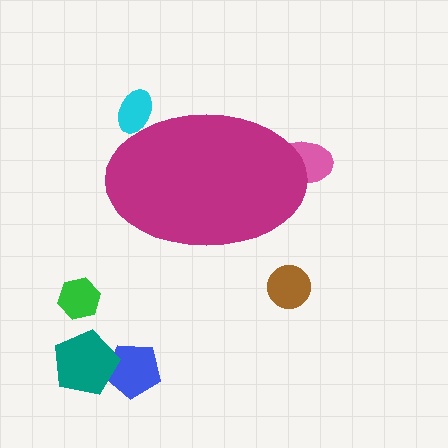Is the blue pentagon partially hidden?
No, the blue pentagon is fully visible.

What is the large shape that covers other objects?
A magenta ellipse.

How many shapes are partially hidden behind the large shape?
2 shapes are partially hidden.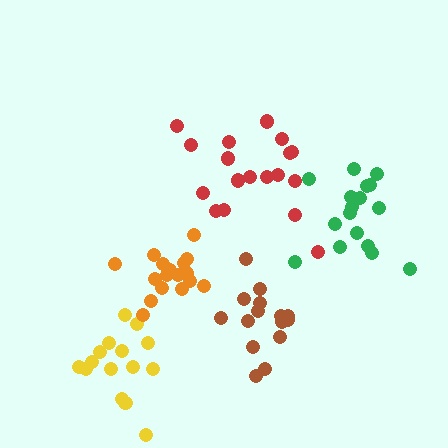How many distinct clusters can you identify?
There are 5 distinct clusters.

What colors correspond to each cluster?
The clusters are colored: yellow, red, brown, orange, green.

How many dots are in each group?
Group 1: 15 dots, Group 2: 19 dots, Group 3: 15 dots, Group 4: 17 dots, Group 5: 17 dots (83 total).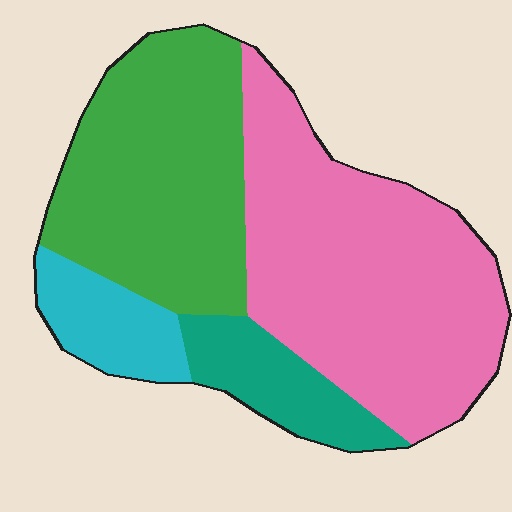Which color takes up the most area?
Pink, at roughly 45%.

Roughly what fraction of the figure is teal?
Teal takes up about one tenth (1/10) of the figure.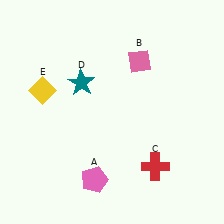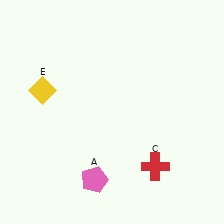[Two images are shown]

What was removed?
The teal star (D), the pink diamond (B) were removed in Image 2.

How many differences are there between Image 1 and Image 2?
There are 2 differences between the two images.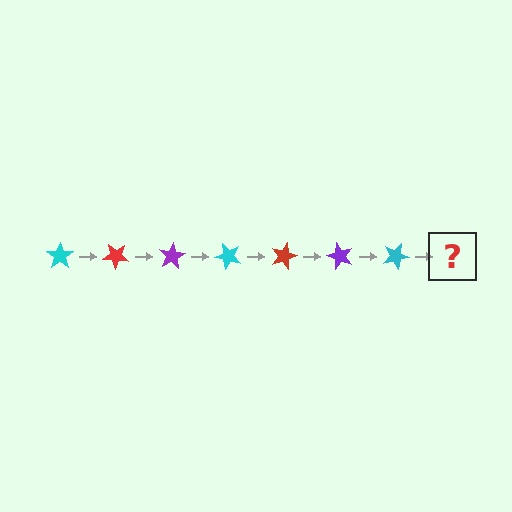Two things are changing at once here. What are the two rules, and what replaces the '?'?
The two rules are that it rotates 40 degrees each step and the color cycles through cyan, red, and purple. The '?' should be a red star, rotated 280 degrees from the start.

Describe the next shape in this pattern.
It should be a red star, rotated 280 degrees from the start.